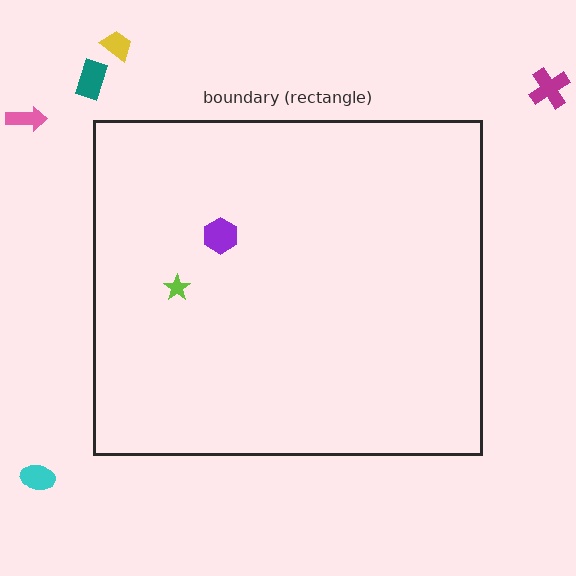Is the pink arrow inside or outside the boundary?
Outside.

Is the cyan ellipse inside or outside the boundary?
Outside.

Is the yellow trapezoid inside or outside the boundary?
Outside.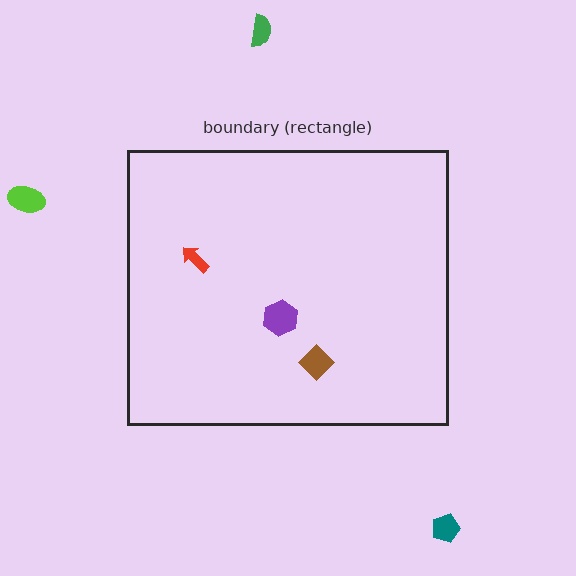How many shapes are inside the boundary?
3 inside, 3 outside.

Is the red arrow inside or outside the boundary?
Inside.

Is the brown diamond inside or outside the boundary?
Inside.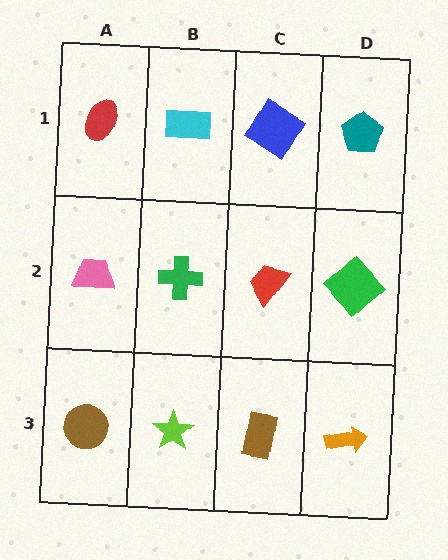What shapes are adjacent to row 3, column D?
A green diamond (row 2, column D), a brown rectangle (row 3, column C).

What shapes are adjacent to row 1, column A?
A pink trapezoid (row 2, column A), a cyan rectangle (row 1, column B).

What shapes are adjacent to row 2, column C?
A blue diamond (row 1, column C), a brown rectangle (row 3, column C), a green cross (row 2, column B), a green diamond (row 2, column D).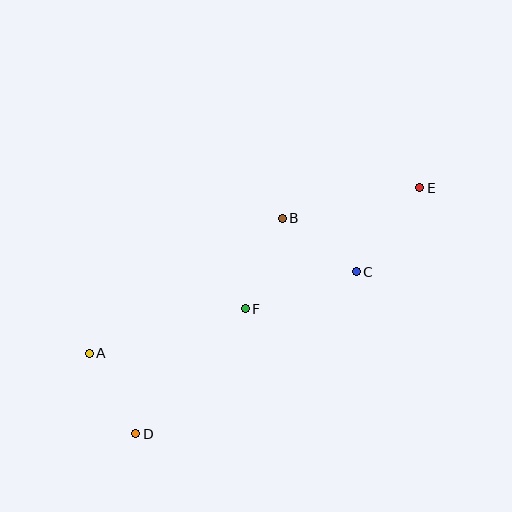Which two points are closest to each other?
Points B and C are closest to each other.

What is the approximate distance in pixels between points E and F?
The distance between E and F is approximately 212 pixels.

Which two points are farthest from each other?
Points D and E are farthest from each other.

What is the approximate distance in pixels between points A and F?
The distance between A and F is approximately 162 pixels.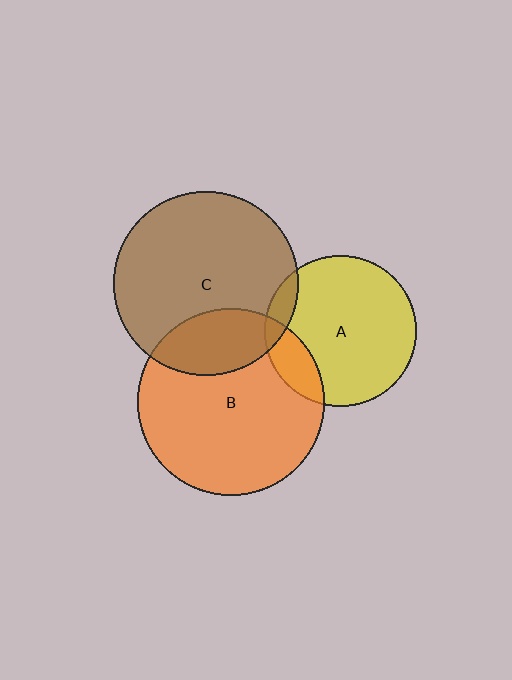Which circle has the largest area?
Circle B (orange).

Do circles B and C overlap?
Yes.